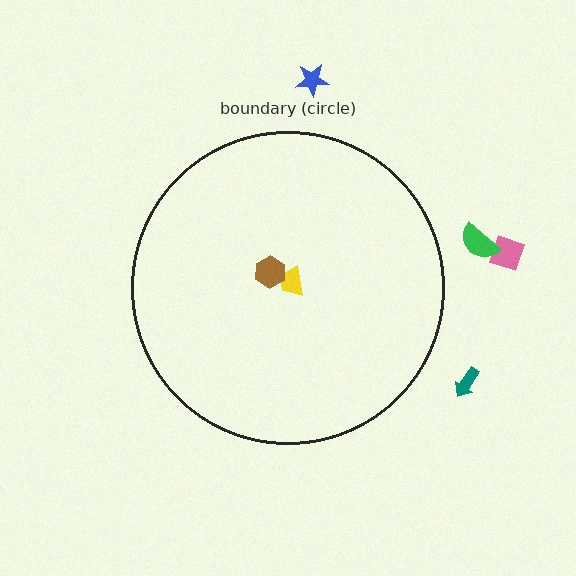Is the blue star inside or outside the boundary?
Outside.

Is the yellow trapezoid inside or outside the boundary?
Inside.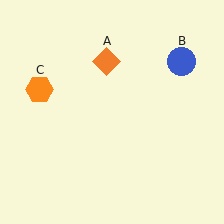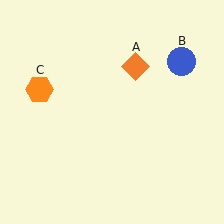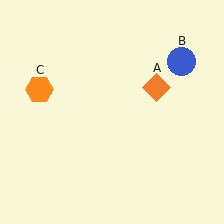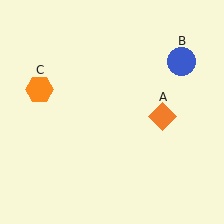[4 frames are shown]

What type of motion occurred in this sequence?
The orange diamond (object A) rotated clockwise around the center of the scene.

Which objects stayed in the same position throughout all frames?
Blue circle (object B) and orange hexagon (object C) remained stationary.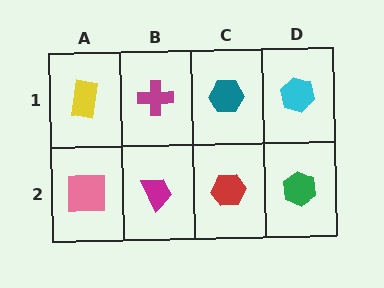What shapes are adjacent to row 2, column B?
A magenta cross (row 1, column B), a pink square (row 2, column A), a red hexagon (row 2, column C).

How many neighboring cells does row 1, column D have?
2.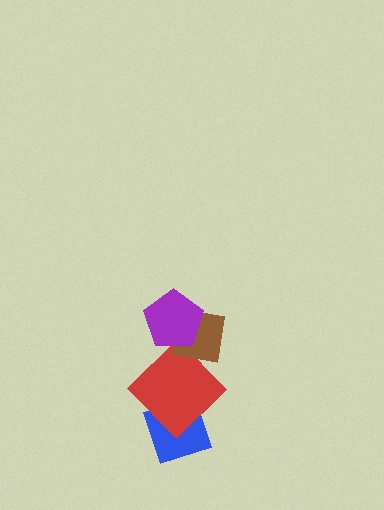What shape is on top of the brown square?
The purple pentagon is on top of the brown square.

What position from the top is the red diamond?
The red diamond is 3rd from the top.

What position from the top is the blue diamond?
The blue diamond is 4th from the top.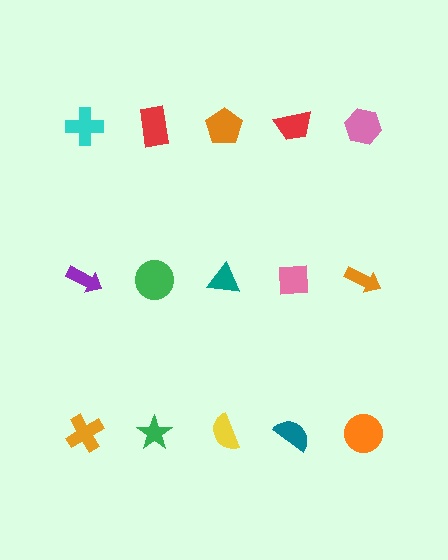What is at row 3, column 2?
A green star.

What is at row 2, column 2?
A green circle.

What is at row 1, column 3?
An orange pentagon.